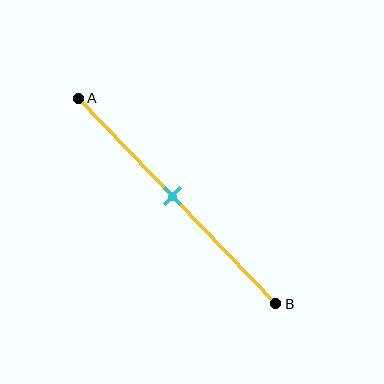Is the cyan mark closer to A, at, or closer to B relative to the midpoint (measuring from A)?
The cyan mark is approximately at the midpoint of segment AB.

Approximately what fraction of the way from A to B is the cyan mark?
The cyan mark is approximately 50% of the way from A to B.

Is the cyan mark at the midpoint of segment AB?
Yes, the mark is approximately at the midpoint.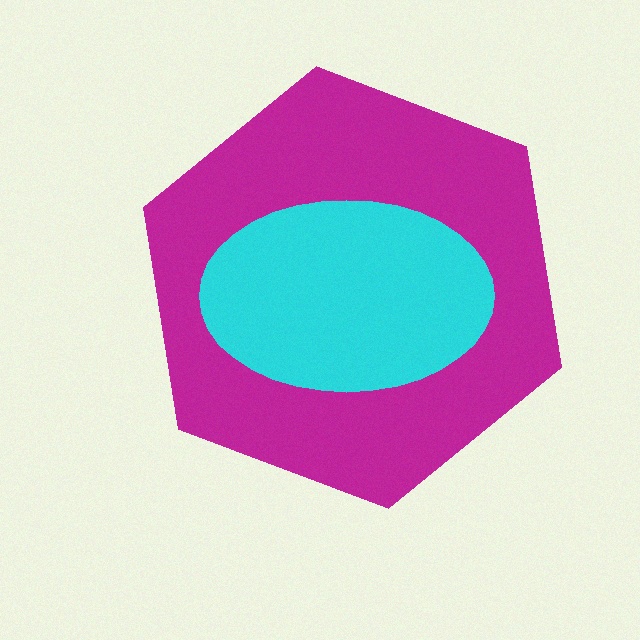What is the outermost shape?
The magenta hexagon.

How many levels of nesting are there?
2.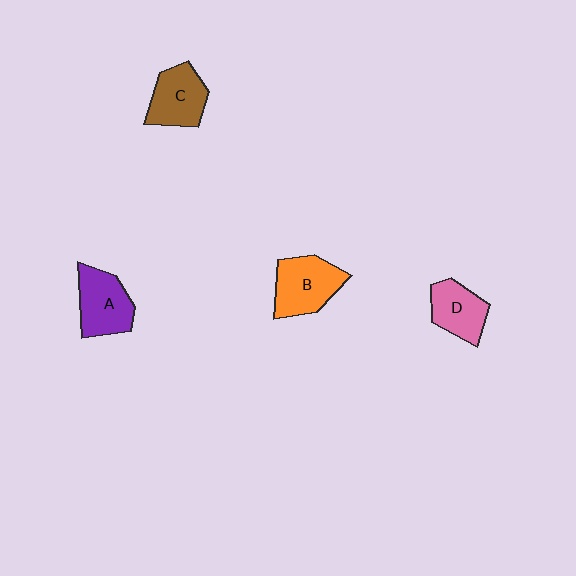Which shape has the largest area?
Shape B (orange).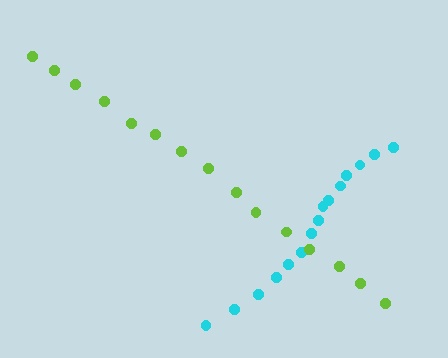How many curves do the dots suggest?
There are 2 distinct paths.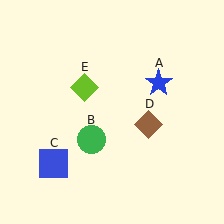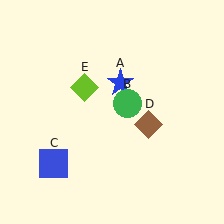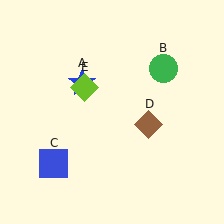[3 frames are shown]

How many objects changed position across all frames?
2 objects changed position: blue star (object A), green circle (object B).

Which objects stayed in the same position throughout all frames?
Blue square (object C) and brown diamond (object D) and lime diamond (object E) remained stationary.